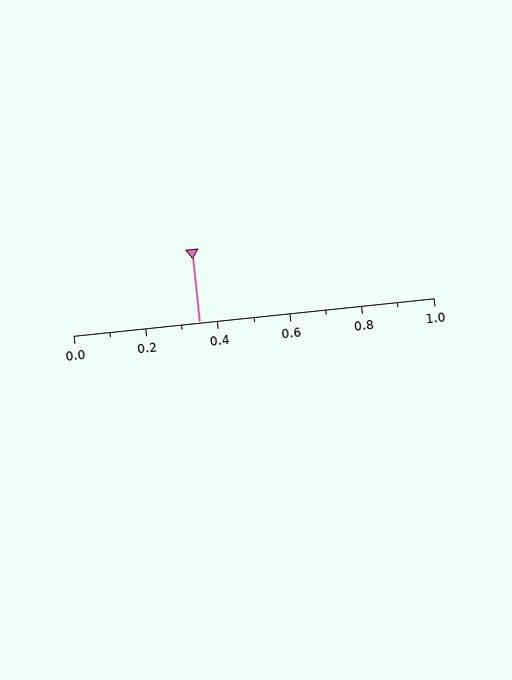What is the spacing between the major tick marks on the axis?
The major ticks are spaced 0.2 apart.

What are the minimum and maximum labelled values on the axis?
The axis runs from 0.0 to 1.0.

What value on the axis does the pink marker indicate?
The marker indicates approximately 0.35.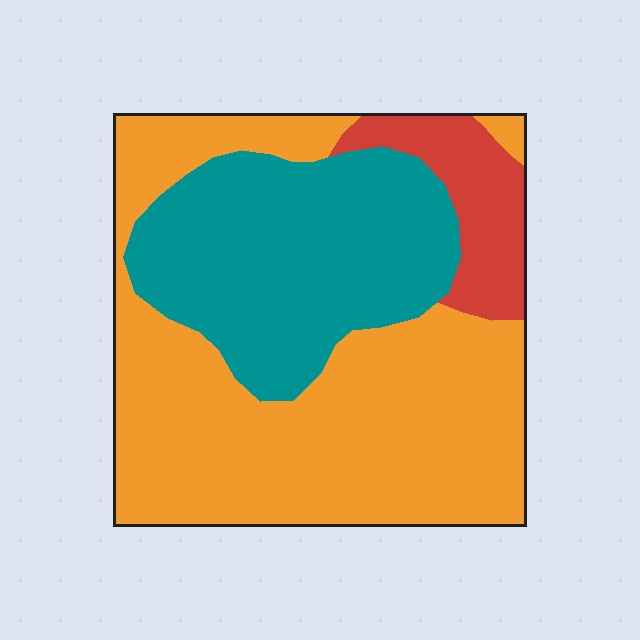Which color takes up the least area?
Red, at roughly 10%.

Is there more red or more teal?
Teal.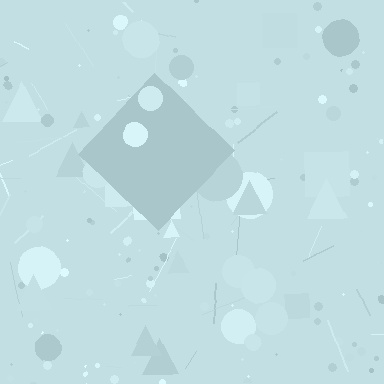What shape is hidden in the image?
A diamond is hidden in the image.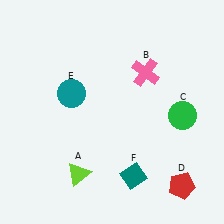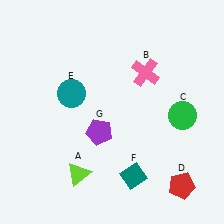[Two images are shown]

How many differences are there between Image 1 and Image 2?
There is 1 difference between the two images.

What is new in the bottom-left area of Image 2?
A purple pentagon (G) was added in the bottom-left area of Image 2.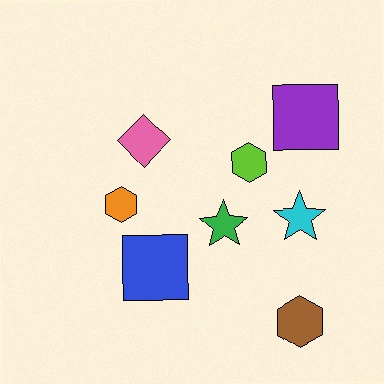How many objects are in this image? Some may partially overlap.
There are 8 objects.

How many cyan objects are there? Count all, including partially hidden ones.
There is 1 cyan object.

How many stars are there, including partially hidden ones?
There are 2 stars.